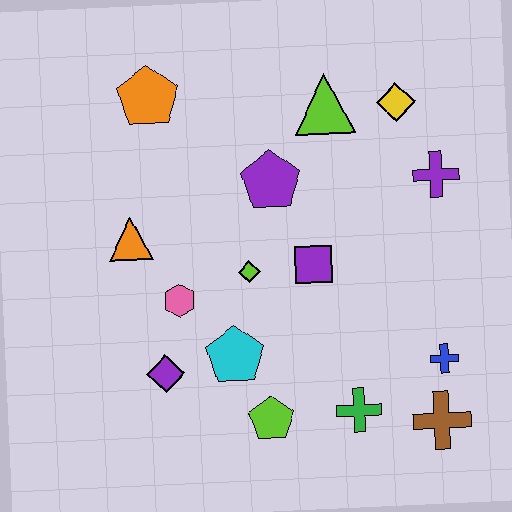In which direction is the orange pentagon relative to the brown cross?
The orange pentagon is above the brown cross.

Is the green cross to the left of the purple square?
No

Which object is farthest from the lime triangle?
The brown cross is farthest from the lime triangle.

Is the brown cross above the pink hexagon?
No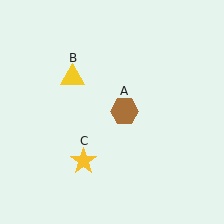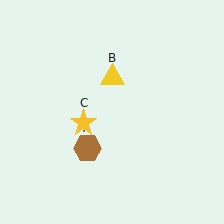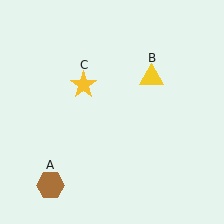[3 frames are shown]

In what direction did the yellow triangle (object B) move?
The yellow triangle (object B) moved right.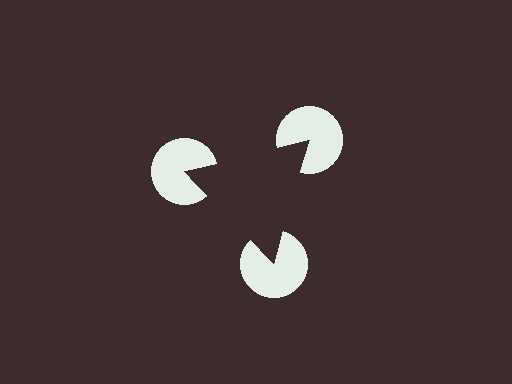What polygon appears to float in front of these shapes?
An illusory triangle — its edges are inferred from the aligned wedge cuts in the pac-man discs, not physically drawn.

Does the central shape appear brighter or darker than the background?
It typically appears slightly darker than the background, even though no actual brightness change is drawn.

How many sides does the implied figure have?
3 sides.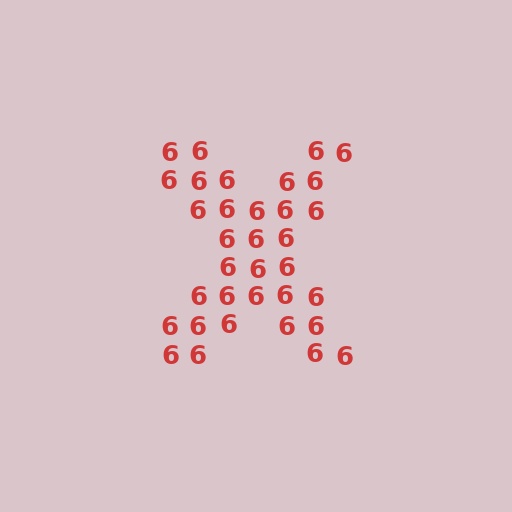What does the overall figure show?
The overall figure shows the letter X.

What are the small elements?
The small elements are digit 6's.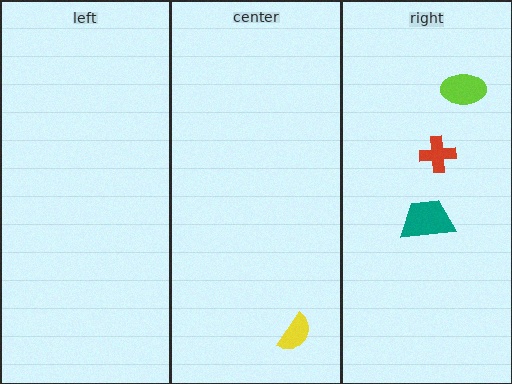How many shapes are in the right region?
3.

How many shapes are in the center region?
1.